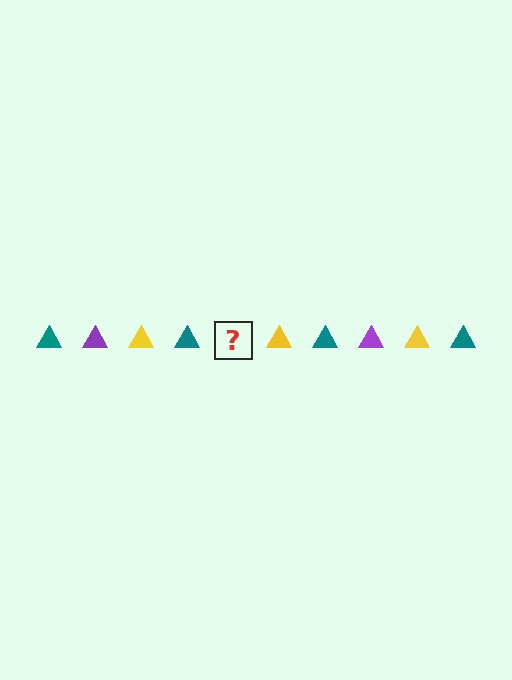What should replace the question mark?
The question mark should be replaced with a purple triangle.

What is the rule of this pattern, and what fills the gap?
The rule is that the pattern cycles through teal, purple, yellow triangles. The gap should be filled with a purple triangle.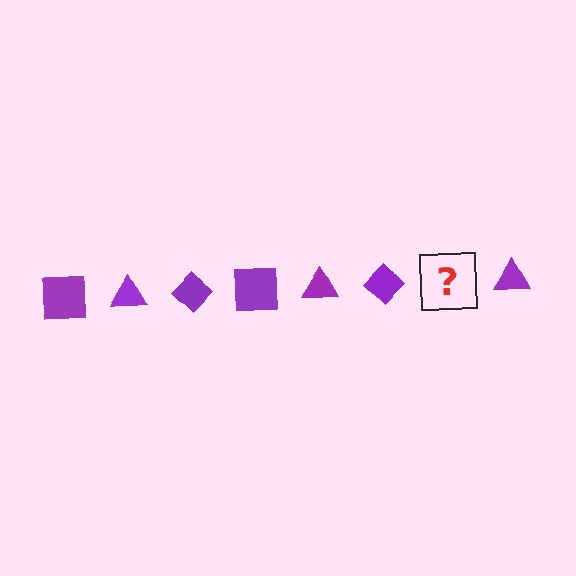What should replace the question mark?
The question mark should be replaced with a purple square.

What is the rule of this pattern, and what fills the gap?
The rule is that the pattern cycles through square, triangle, diamond shapes in purple. The gap should be filled with a purple square.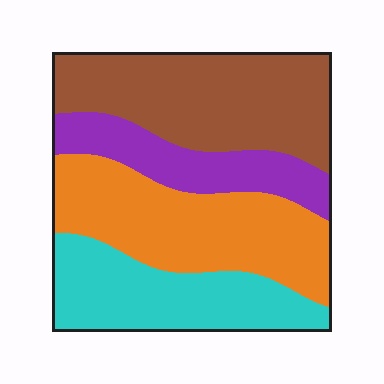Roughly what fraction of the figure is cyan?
Cyan takes up about one quarter (1/4) of the figure.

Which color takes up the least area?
Purple, at roughly 15%.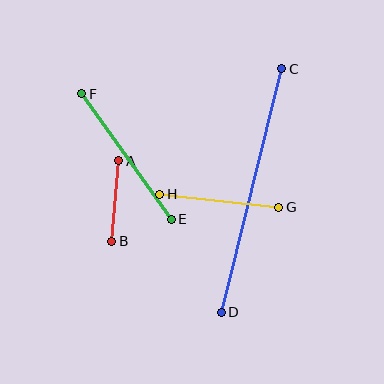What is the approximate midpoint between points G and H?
The midpoint is at approximately (219, 201) pixels.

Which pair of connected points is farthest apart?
Points C and D are farthest apart.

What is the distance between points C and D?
The distance is approximately 251 pixels.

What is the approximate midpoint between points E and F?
The midpoint is at approximately (127, 156) pixels.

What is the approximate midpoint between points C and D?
The midpoint is at approximately (251, 190) pixels.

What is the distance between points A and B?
The distance is approximately 81 pixels.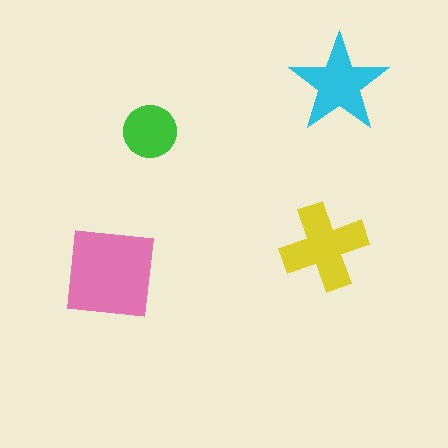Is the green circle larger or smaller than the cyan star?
Smaller.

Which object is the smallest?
The green circle.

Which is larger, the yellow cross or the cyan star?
The yellow cross.